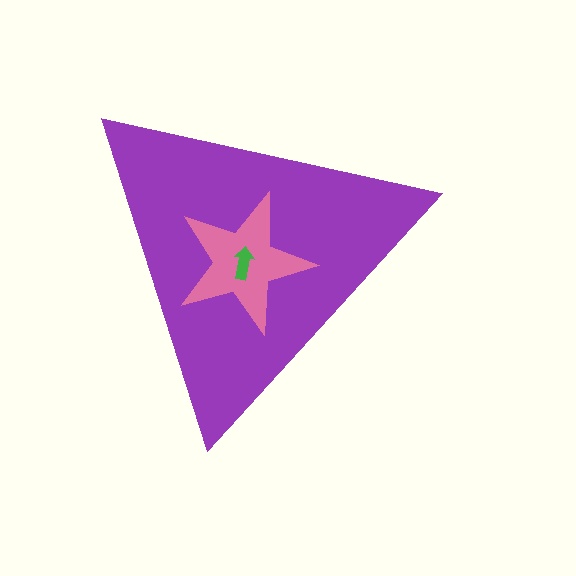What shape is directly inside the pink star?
The green arrow.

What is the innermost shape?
The green arrow.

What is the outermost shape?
The purple triangle.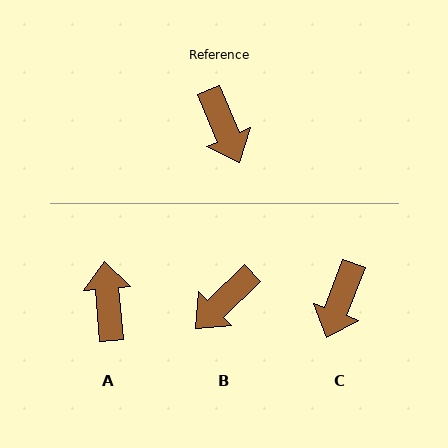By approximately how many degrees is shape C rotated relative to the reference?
Approximately 44 degrees clockwise.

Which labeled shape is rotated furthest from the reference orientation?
A, about 161 degrees away.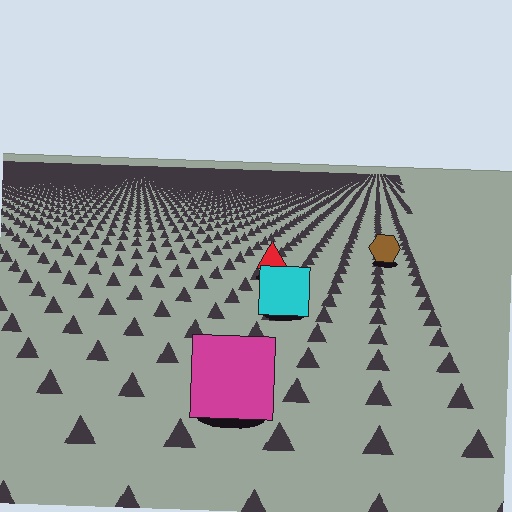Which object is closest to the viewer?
The magenta square is closest. The texture marks near it are larger and more spread out.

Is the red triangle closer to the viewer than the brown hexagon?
Yes. The red triangle is closer — you can tell from the texture gradient: the ground texture is coarser near it.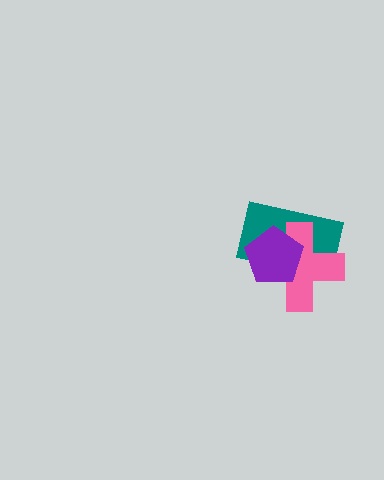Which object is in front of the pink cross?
The purple pentagon is in front of the pink cross.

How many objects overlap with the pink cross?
2 objects overlap with the pink cross.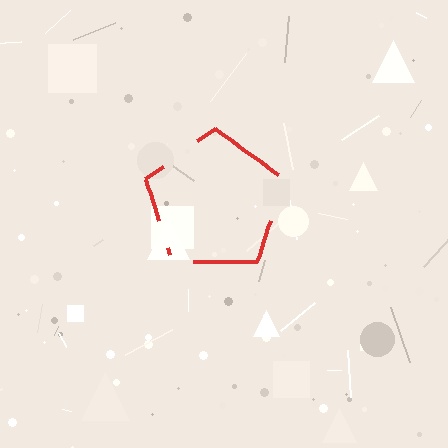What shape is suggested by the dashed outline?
The dashed outline suggests a pentagon.